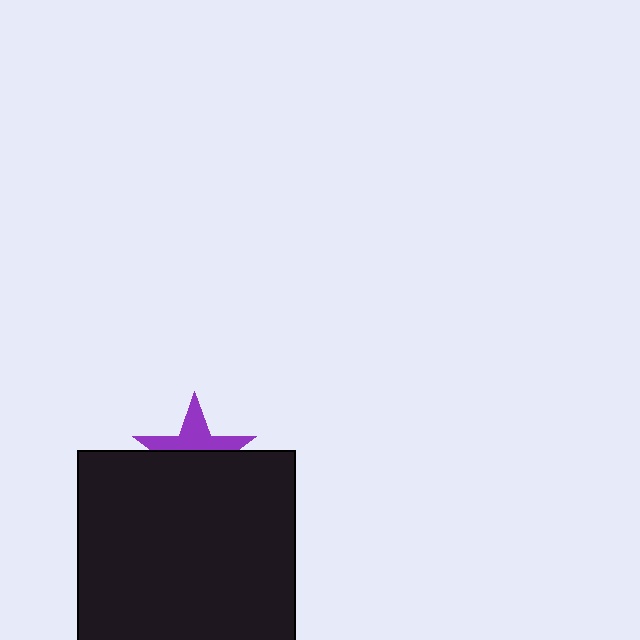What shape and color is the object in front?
The object in front is a black rectangle.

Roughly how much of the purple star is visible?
A small part of it is visible (roughly 43%).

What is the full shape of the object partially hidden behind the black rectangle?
The partially hidden object is a purple star.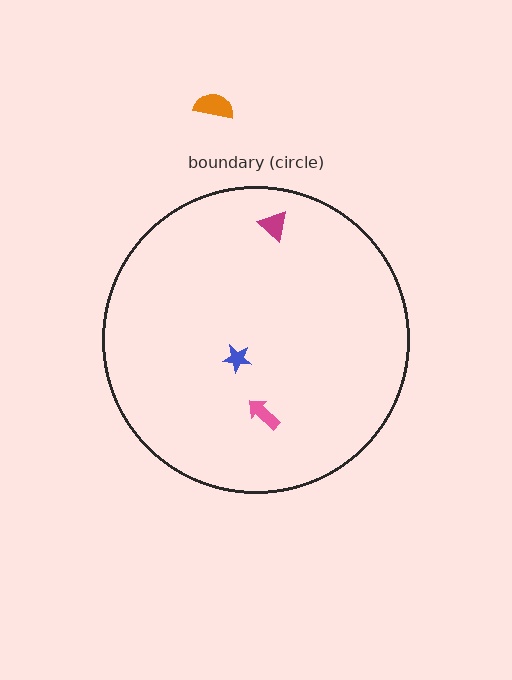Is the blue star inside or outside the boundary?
Inside.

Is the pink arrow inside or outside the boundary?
Inside.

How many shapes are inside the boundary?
3 inside, 1 outside.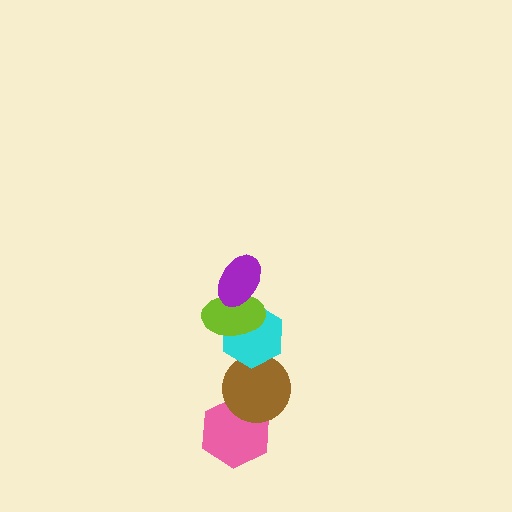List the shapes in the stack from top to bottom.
From top to bottom: the purple ellipse, the lime ellipse, the cyan hexagon, the brown circle, the pink hexagon.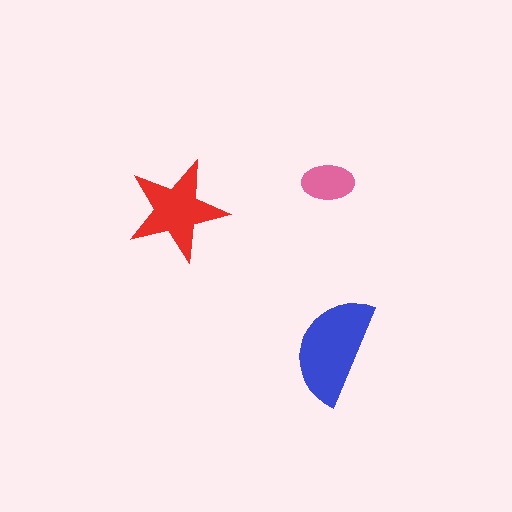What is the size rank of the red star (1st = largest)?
2nd.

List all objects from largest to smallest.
The blue semicircle, the red star, the pink ellipse.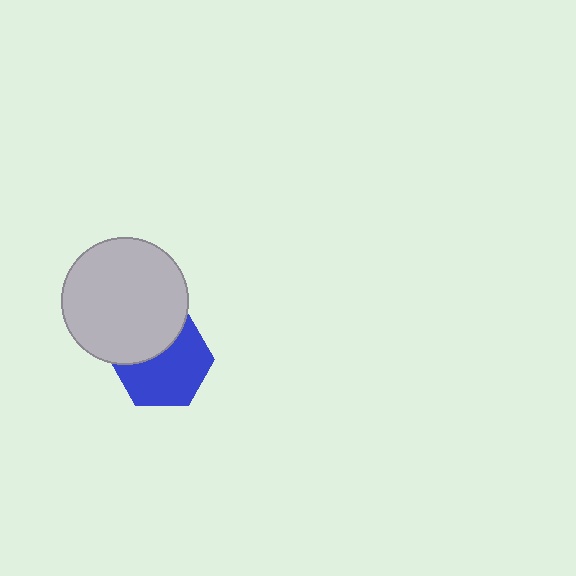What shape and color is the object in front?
The object in front is a light gray circle.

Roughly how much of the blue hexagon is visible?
About half of it is visible (roughly 64%).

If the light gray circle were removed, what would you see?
You would see the complete blue hexagon.